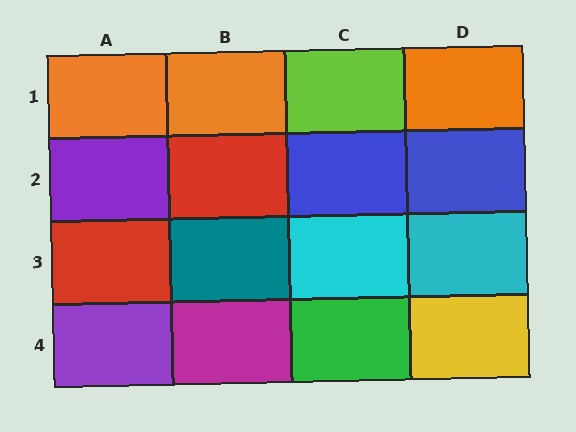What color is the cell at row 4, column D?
Yellow.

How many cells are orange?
3 cells are orange.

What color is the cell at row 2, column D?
Blue.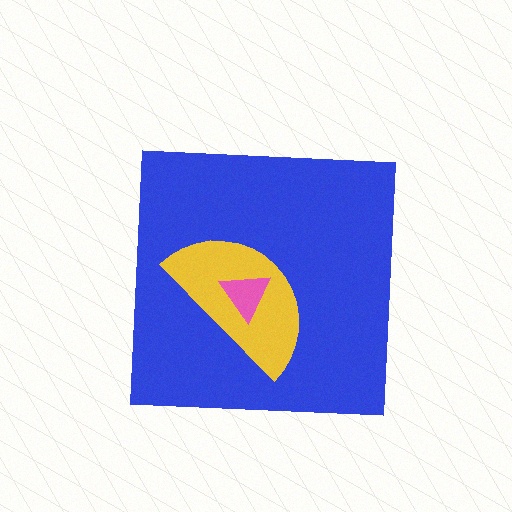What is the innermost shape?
The pink triangle.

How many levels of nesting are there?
3.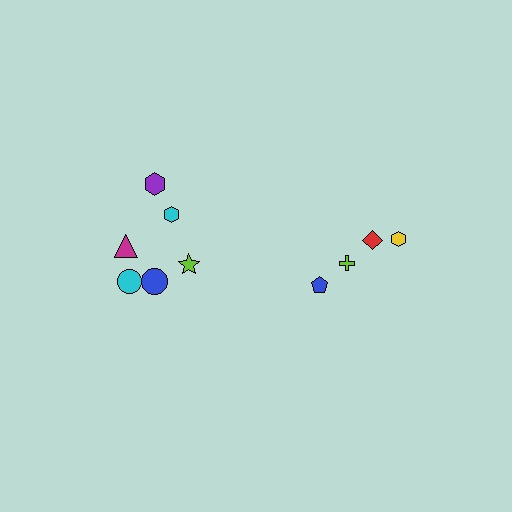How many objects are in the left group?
There are 6 objects.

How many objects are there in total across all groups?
There are 10 objects.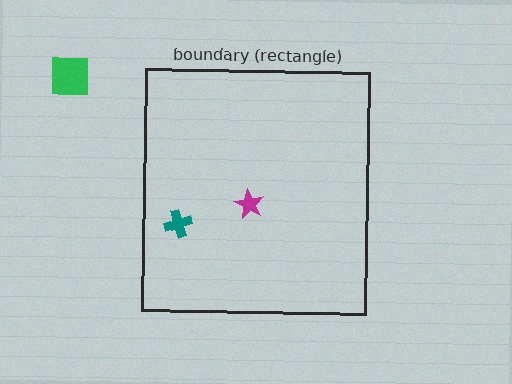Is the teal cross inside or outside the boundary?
Inside.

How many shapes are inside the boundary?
2 inside, 1 outside.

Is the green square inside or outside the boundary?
Outside.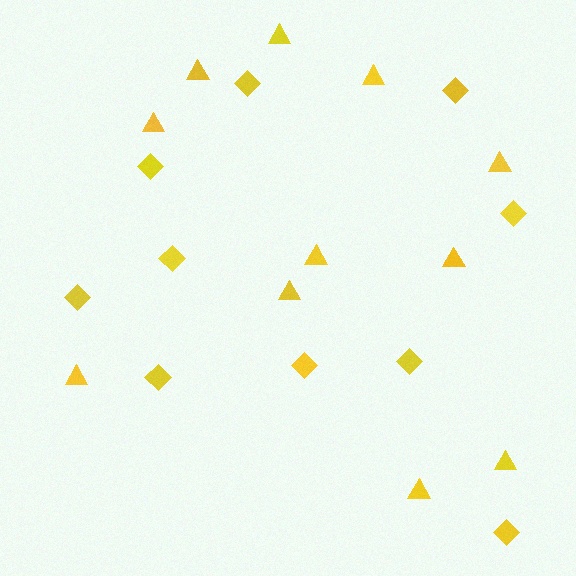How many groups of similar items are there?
There are 2 groups: one group of triangles (11) and one group of diamonds (10).